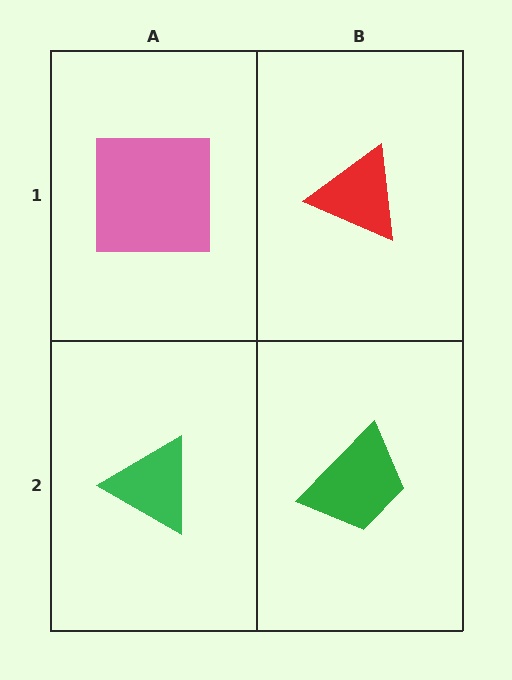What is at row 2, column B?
A green trapezoid.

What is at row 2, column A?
A green triangle.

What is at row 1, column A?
A pink square.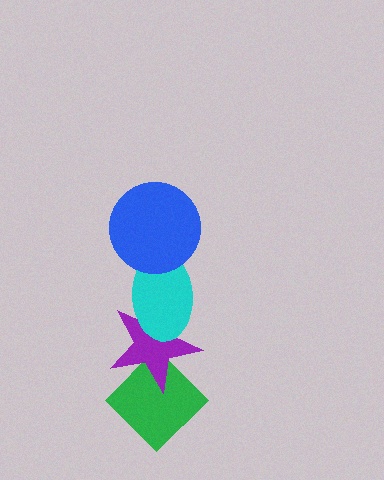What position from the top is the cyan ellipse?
The cyan ellipse is 2nd from the top.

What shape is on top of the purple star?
The cyan ellipse is on top of the purple star.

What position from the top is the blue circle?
The blue circle is 1st from the top.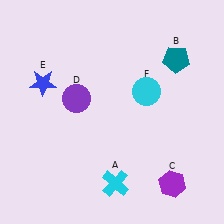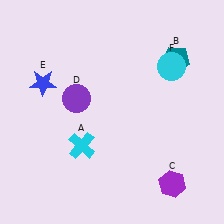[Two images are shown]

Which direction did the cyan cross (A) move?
The cyan cross (A) moved up.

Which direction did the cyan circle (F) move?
The cyan circle (F) moved right.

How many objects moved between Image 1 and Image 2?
2 objects moved between the two images.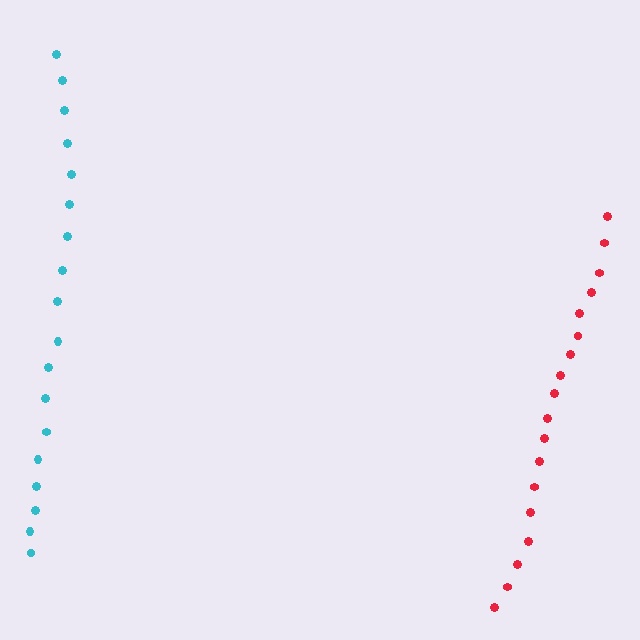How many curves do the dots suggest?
There are 2 distinct paths.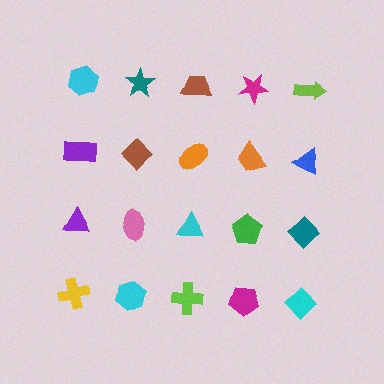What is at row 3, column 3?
A cyan triangle.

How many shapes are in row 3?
5 shapes.